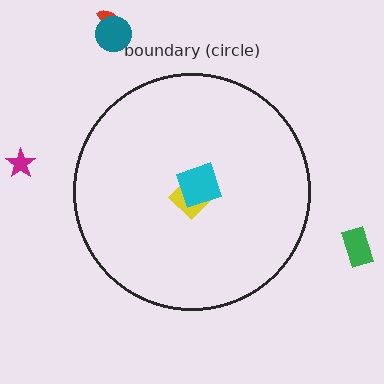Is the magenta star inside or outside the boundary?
Outside.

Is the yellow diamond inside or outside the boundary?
Inside.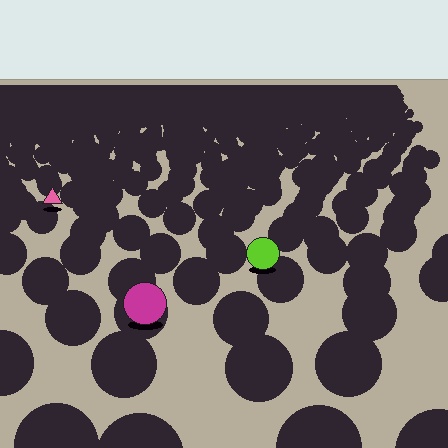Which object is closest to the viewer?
The magenta circle is closest. The texture marks near it are larger and more spread out.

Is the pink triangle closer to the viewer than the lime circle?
No. The lime circle is closer — you can tell from the texture gradient: the ground texture is coarser near it.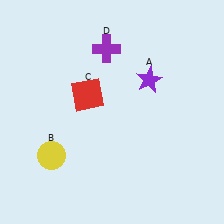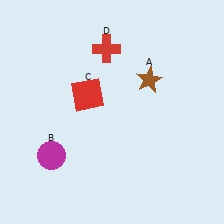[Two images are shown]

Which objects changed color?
A changed from purple to brown. B changed from yellow to magenta. D changed from purple to red.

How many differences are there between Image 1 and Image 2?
There are 3 differences between the two images.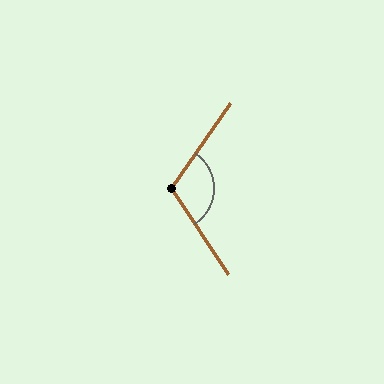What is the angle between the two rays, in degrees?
Approximately 111 degrees.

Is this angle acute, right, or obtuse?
It is obtuse.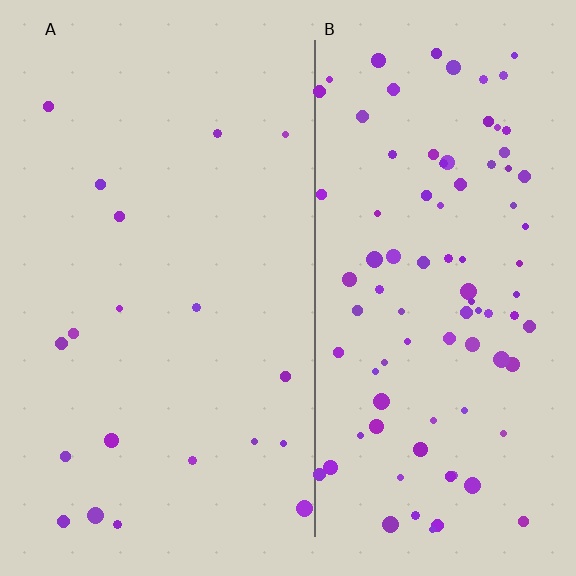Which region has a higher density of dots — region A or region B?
B (the right).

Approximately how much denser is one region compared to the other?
Approximately 4.7× — region B over region A.